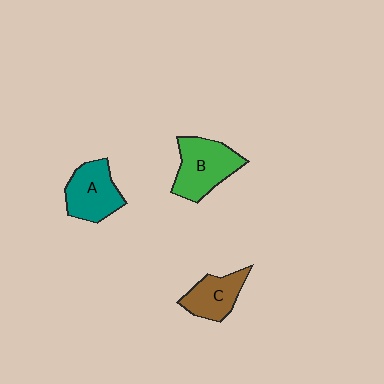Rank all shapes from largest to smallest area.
From largest to smallest: B (green), A (teal), C (brown).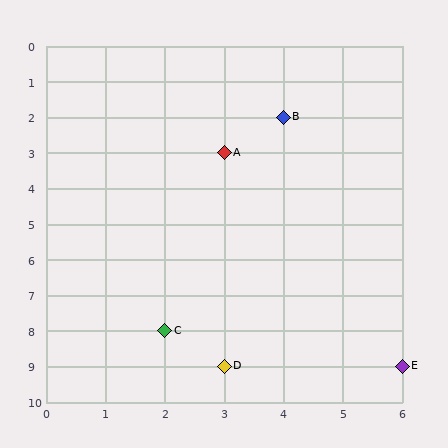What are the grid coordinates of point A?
Point A is at grid coordinates (3, 3).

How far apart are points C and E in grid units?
Points C and E are 4 columns and 1 row apart (about 4.1 grid units diagonally).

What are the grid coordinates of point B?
Point B is at grid coordinates (4, 2).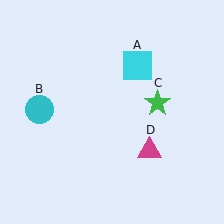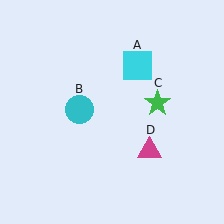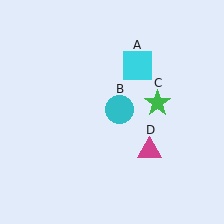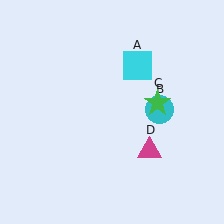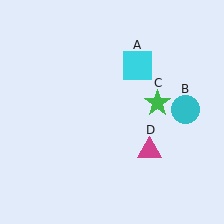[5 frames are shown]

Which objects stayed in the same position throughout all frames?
Cyan square (object A) and green star (object C) and magenta triangle (object D) remained stationary.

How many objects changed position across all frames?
1 object changed position: cyan circle (object B).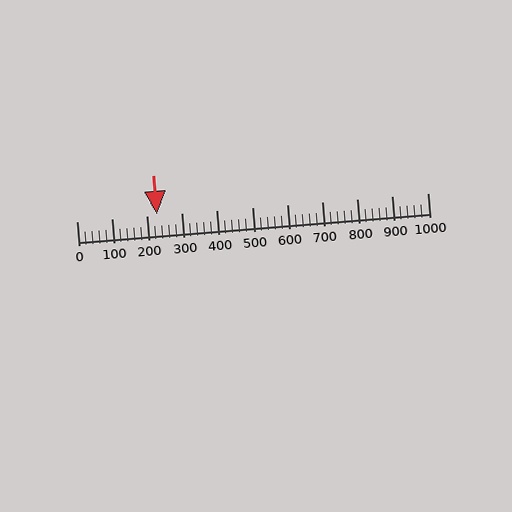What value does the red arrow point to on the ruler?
The red arrow points to approximately 228.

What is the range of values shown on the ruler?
The ruler shows values from 0 to 1000.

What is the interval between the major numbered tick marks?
The major tick marks are spaced 100 units apart.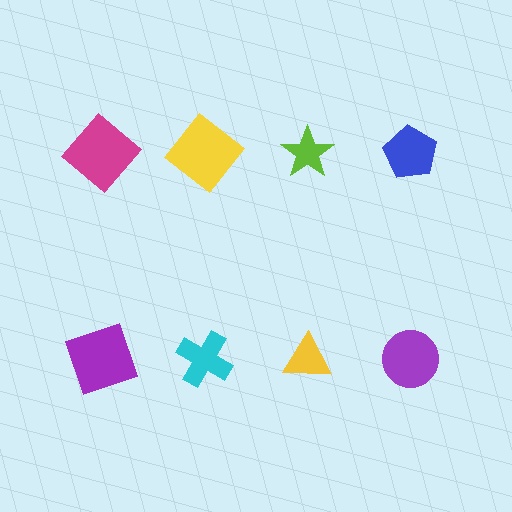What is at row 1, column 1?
A magenta diamond.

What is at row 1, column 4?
A blue pentagon.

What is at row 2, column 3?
A yellow triangle.